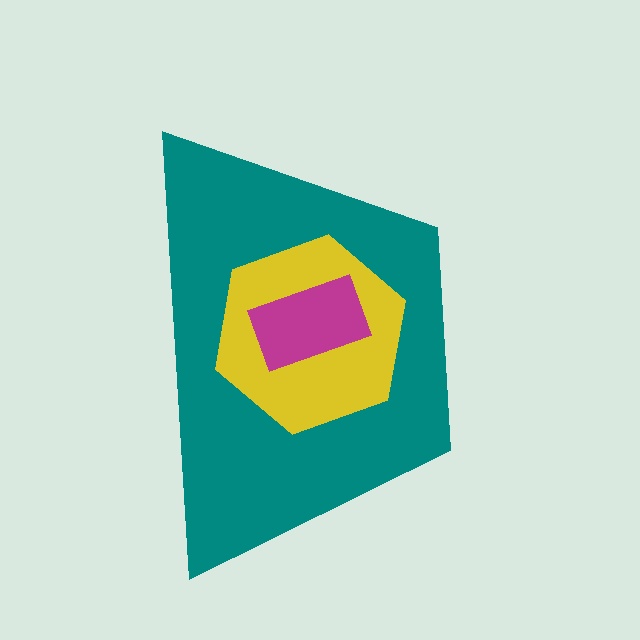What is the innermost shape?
The magenta rectangle.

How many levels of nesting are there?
3.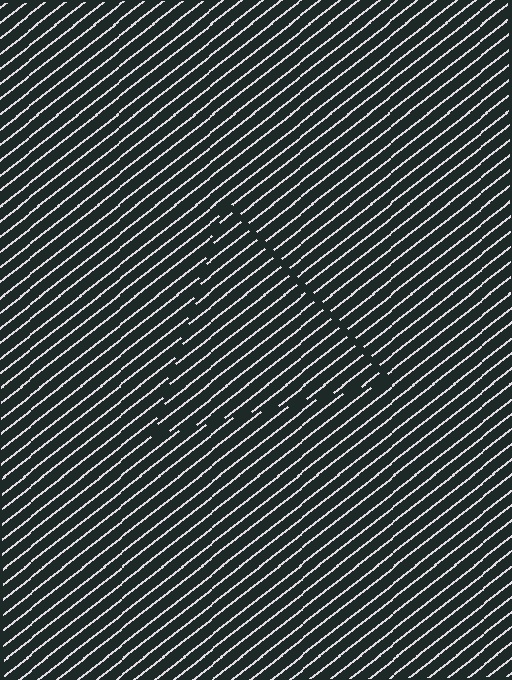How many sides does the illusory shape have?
3 sides — the line-ends trace a triangle.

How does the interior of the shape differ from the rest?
The interior of the shape contains the same grating, shifted by half a period — the contour is defined by the phase discontinuity where line-ends from the inner and outer gratings abut.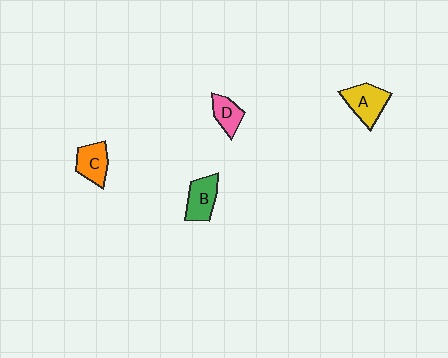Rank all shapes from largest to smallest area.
From largest to smallest: A (yellow), B (green), C (orange), D (pink).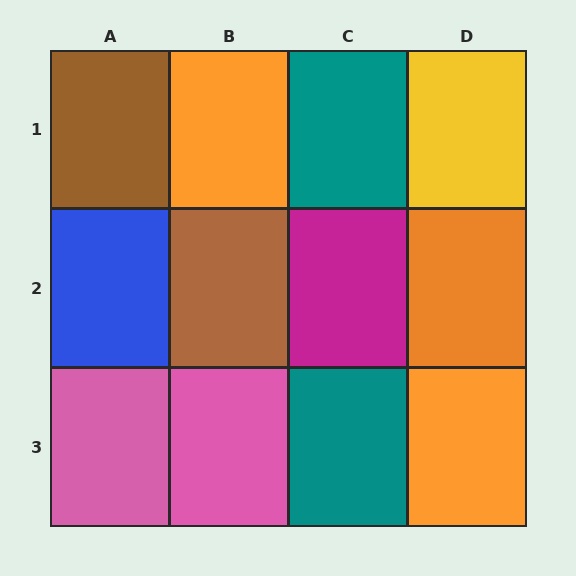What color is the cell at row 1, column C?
Teal.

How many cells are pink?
2 cells are pink.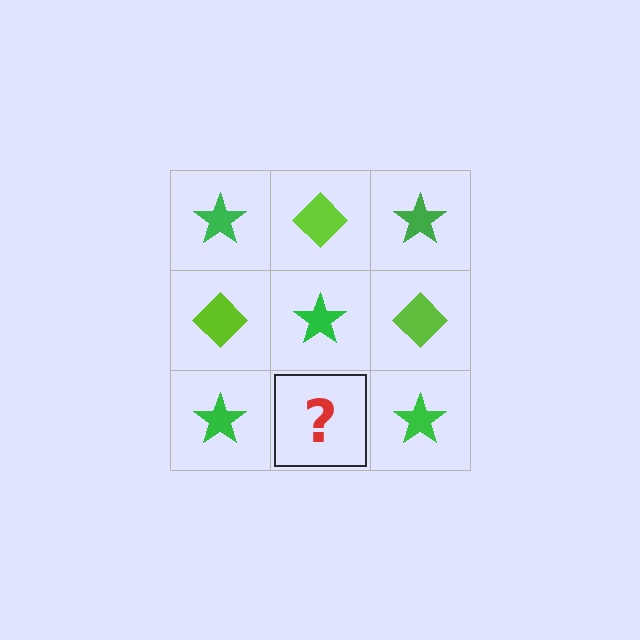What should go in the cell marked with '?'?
The missing cell should contain a lime diamond.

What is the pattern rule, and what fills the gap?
The rule is that it alternates green star and lime diamond in a checkerboard pattern. The gap should be filled with a lime diamond.